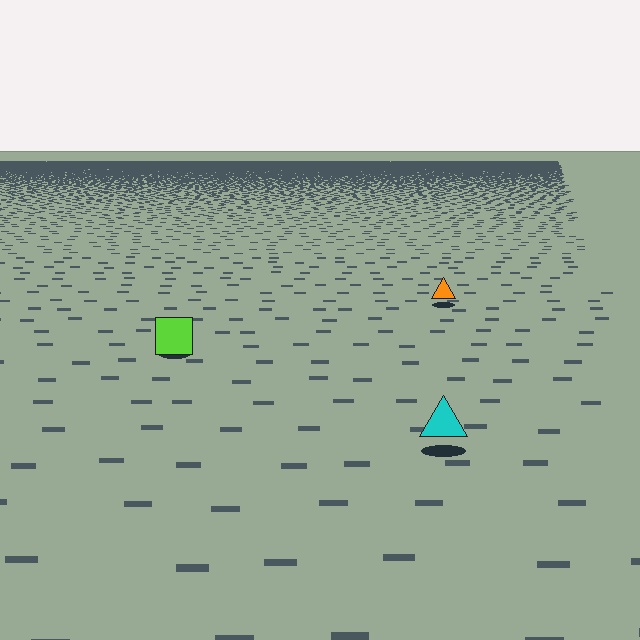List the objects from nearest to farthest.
From nearest to farthest: the cyan triangle, the lime square, the orange triangle.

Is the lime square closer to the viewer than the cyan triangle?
No. The cyan triangle is closer — you can tell from the texture gradient: the ground texture is coarser near it.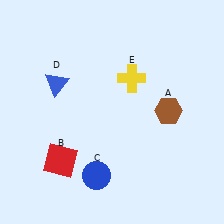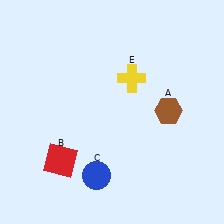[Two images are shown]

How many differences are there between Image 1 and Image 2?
There is 1 difference between the two images.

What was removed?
The blue triangle (D) was removed in Image 2.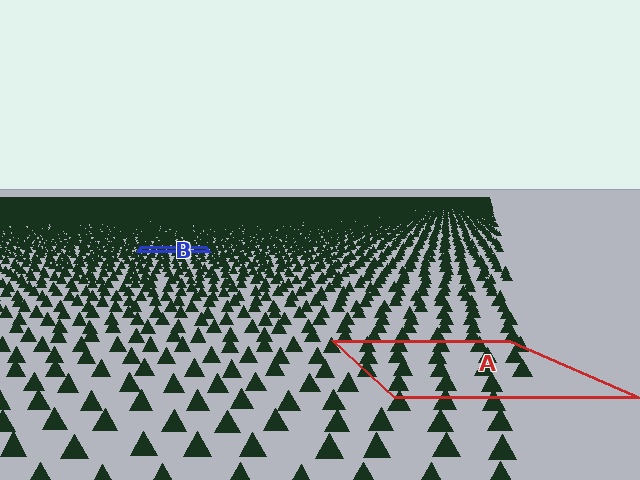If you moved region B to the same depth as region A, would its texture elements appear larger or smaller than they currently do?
They would appear larger. At a closer depth, the same texture elements are projected at a bigger on-screen size.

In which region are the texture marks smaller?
The texture marks are smaller in region B, because it is farther away.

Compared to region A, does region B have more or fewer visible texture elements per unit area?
Region B has more texture elements per unit area — they are packed more densely because it is farther away.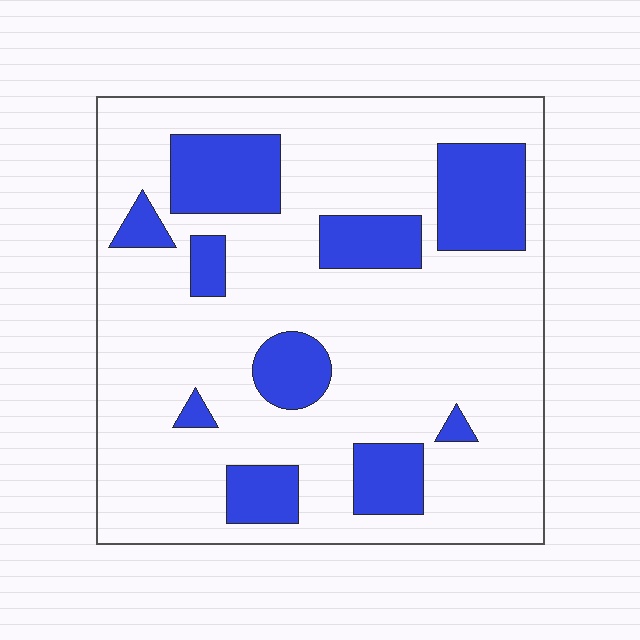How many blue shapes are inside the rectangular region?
10.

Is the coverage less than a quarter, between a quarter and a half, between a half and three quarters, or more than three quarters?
Less than a quarter.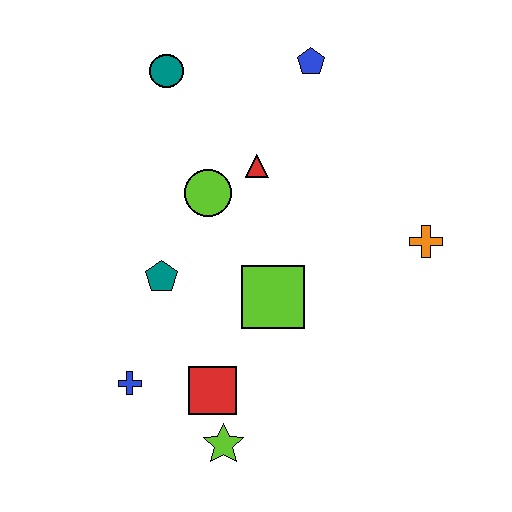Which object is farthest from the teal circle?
The lime star is farthest from the teal circle.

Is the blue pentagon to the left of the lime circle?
No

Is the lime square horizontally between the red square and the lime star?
No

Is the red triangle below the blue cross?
No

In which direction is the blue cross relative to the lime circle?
The blue cross is below the lime circle.